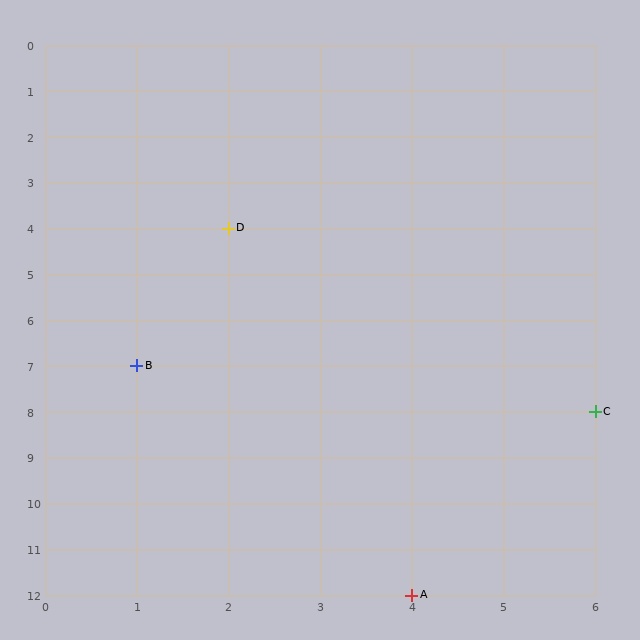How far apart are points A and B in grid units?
Points A and B are 3 columns and 5 rows apart (about 5.8 grid units diagonally).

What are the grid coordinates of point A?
Point A is at grid coordinates (4, 12).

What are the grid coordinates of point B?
Point B is at grid coordinates (1, 7).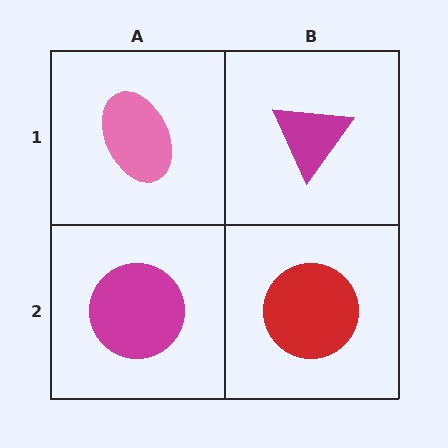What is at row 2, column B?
A red circle.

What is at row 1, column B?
A magenta triangle.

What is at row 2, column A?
A magenta circle.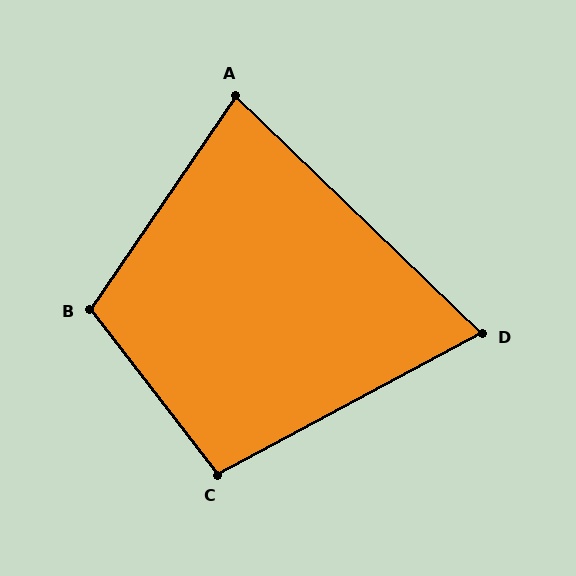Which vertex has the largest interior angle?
B, at approximately 108 degrees.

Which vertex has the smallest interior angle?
D, at approximately 72 degrees.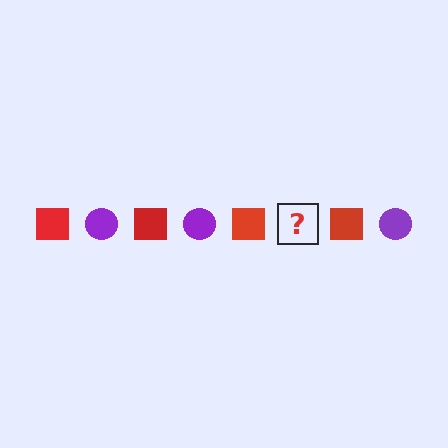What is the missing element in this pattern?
The missing element is a purple circle.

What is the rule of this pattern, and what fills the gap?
The rule is that the pattern alternates between red square and purple circle. The gap should be filled with a purple circle.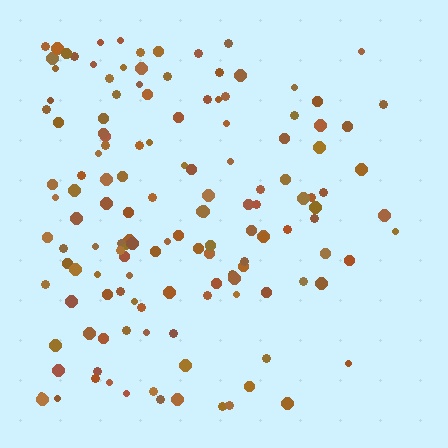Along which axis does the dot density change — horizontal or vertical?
Horizontal.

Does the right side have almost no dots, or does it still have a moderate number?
Still a moderate number, just noticeably fewer than the left.